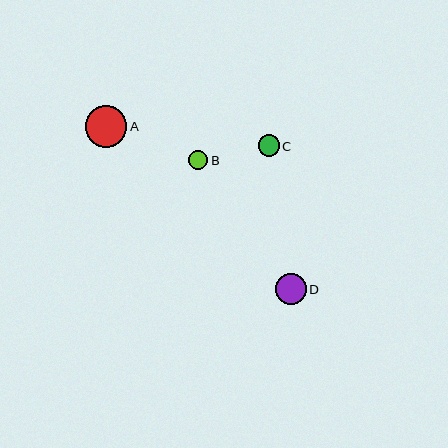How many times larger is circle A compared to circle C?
Circle A is approximately 1.9 times the size of circle C.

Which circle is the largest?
Circle A is the largest with a size of approximately 41 pixels.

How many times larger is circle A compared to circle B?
Circle A is approximately 2.2 times the size of circle B.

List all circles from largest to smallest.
From largest to smallest: A, D, C, B.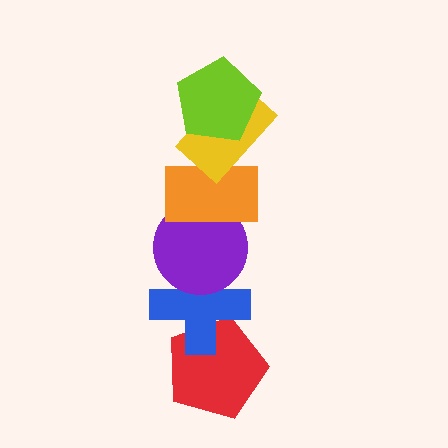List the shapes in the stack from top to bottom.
From top to bottom: the lime pentagon, the yellow rectangle, the orange rectangle, the purple circle, the blue cross, the red pentagon.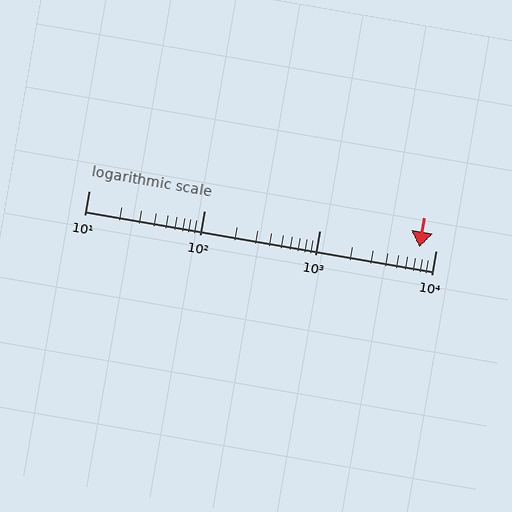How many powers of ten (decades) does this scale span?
The scale spans 3 decades, from 10 to 10000.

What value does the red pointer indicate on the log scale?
The pointer indicates approximately 7300.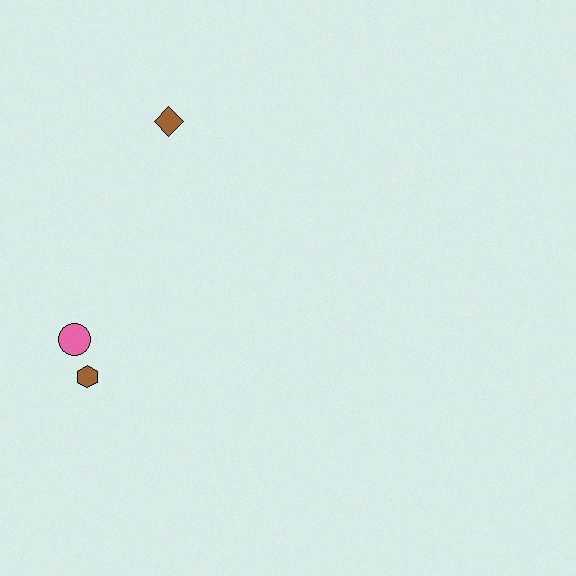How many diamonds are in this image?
There is 1 diamond.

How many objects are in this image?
There are 3 objects.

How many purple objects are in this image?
There are no purple objects.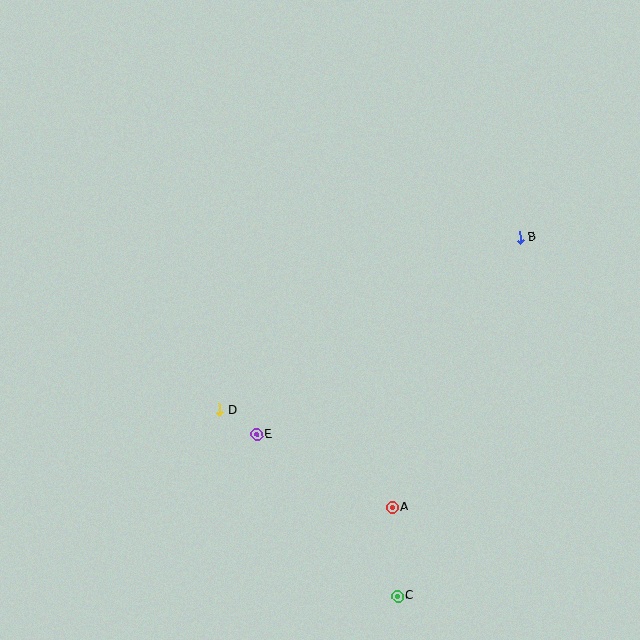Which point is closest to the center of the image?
Point E at (256, 434) is closest to the center.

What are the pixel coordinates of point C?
Point C is at (398, 596).